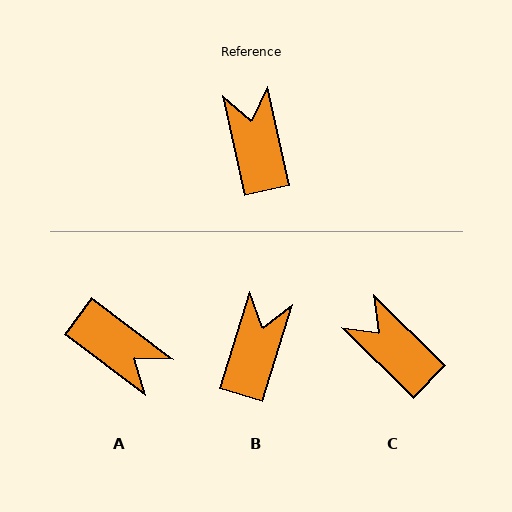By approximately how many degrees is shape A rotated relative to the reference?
Approximately 139 degrees clockwise.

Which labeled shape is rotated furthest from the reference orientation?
A, about 139 degrees away.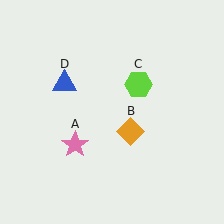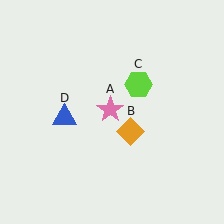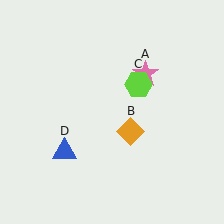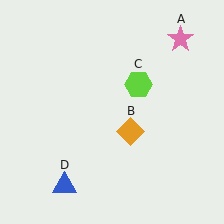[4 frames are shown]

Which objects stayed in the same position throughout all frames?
Orange diamond (object B) and lime hexagon (object C) remained stationary.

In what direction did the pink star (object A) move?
The pink star (object A) moved up and to the right.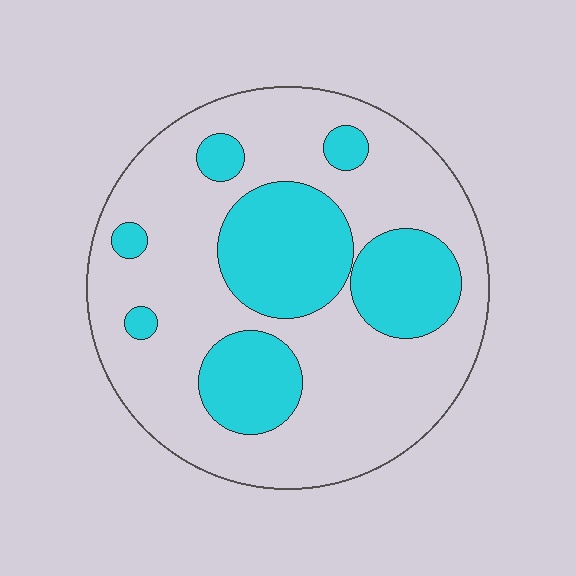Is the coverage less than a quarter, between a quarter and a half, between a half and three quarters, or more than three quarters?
Between a quarter and a half.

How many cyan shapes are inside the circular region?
7.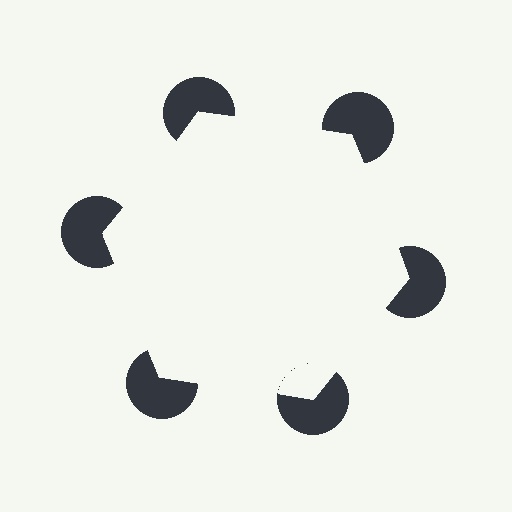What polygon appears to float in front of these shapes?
An illusory hexagon — its edges are inferred from the aligned wedge cuts in the pac-man discs, not physically drawn.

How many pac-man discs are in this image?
There are 6 — one at each vertex of the illusory hexagon.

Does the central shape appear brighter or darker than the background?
It typically appears slightly brighter than the background, even though no actual brightness change is drawn.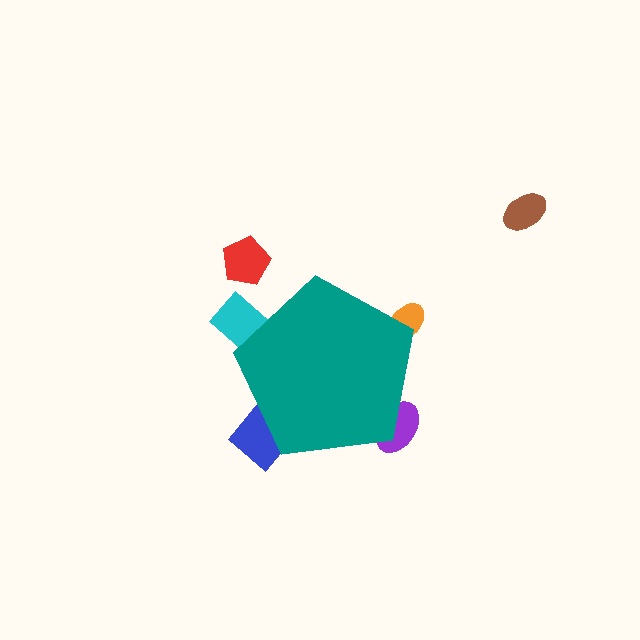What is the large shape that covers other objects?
A teal pentagon.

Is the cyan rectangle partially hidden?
Yes, the cyan rectangle is partially hidden behind the teal pentagon.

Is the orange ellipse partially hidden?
Yes, the orange ellipse is partially hidden behind the teal pentagon.